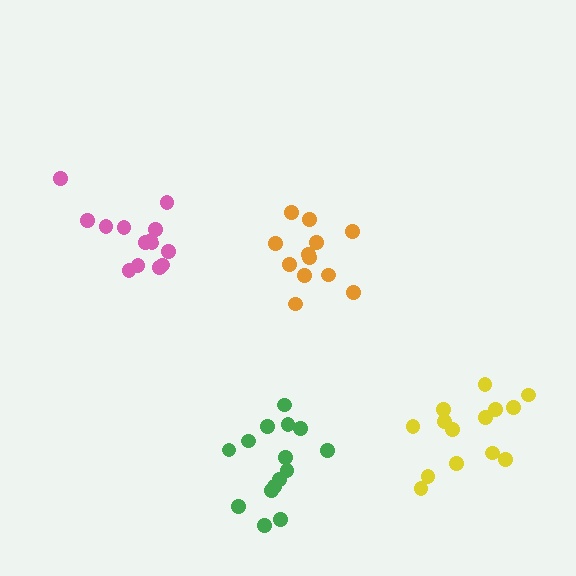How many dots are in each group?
Group 1: 14 dots, Group 2: 14 dots, Group 3: 12 dots, Group 4: 15 dots (55 total).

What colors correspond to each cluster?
The clusters are colored: pink, yellow, orange, green.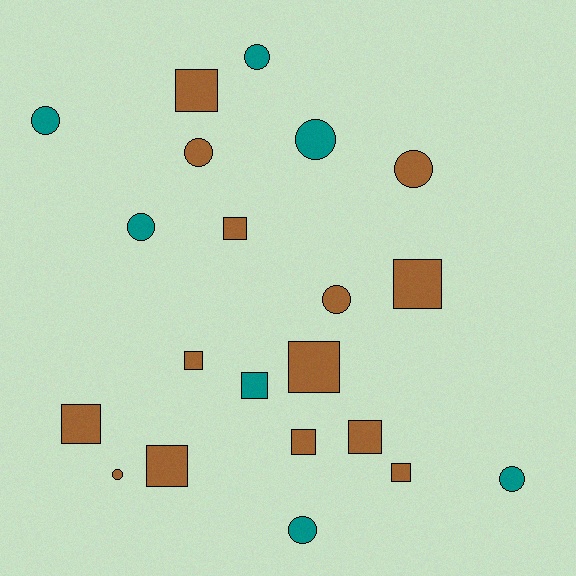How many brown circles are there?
There are 4 brown circles.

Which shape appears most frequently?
Square, with 11 objects.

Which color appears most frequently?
Brown, with 14 objects.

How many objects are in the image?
There are 21 objects.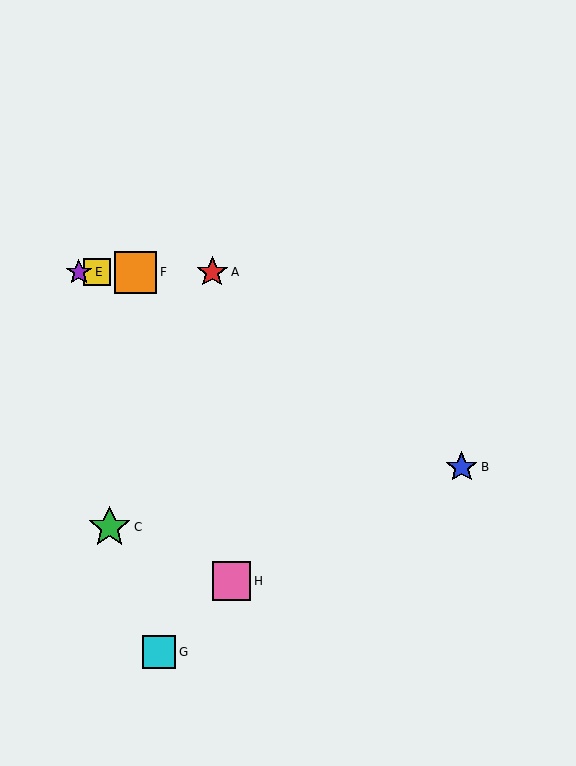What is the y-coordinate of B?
Object B is at y≈467.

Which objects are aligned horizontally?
Objects A, D, E, F are aligned horizontally.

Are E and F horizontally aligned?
Yes, both are at y≈272.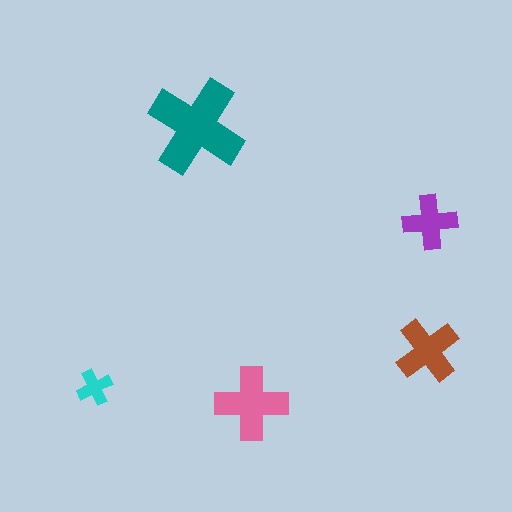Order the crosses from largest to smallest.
the teal one, the pink one, the brown one, the purple one, the cyan one.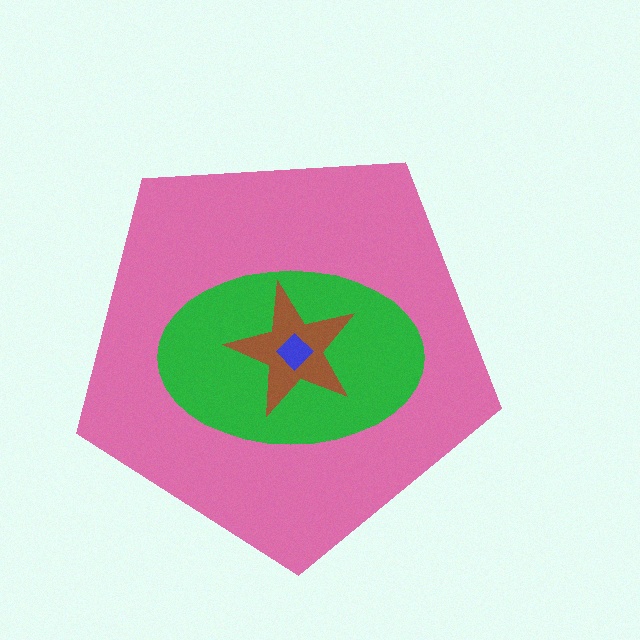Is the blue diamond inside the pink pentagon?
Yes.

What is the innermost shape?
The blue diamond.